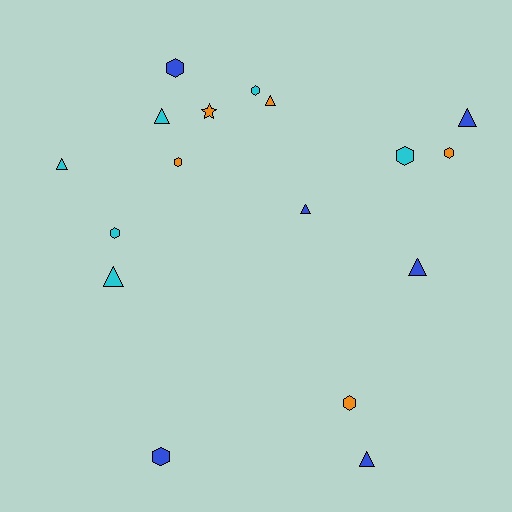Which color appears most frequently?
Blue, with 6 objects.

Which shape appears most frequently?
Triangle, with 8 objects.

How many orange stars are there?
There is 1 orange star.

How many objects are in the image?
There are 17 objects.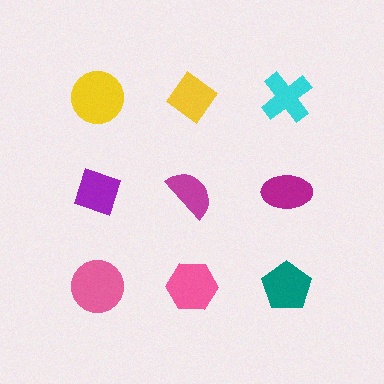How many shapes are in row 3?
3 shapes.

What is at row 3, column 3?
A teal pentagon.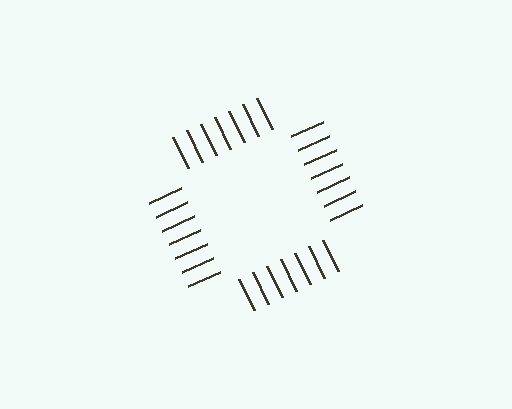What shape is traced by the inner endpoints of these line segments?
An illusory square — the line segments terminate on its edges but no continuous stroke is drawn.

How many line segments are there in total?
28 — 7 along each of the 4 edges.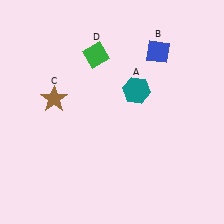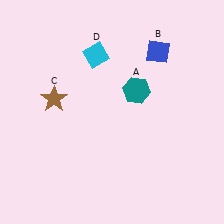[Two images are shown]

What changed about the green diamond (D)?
In Image 1, D is green. In Image 2, it changed to cyan.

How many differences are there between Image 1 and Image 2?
There is 1 difference between the two images.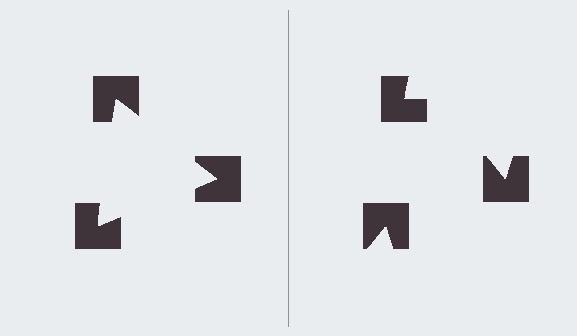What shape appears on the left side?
An illusory triangle.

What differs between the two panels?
The notched squares are positioned identically on both sides; only the wedge orientations differ. On the left they align to a triangle; on the right they are misaligned.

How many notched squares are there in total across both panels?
6 — 3 on each side.